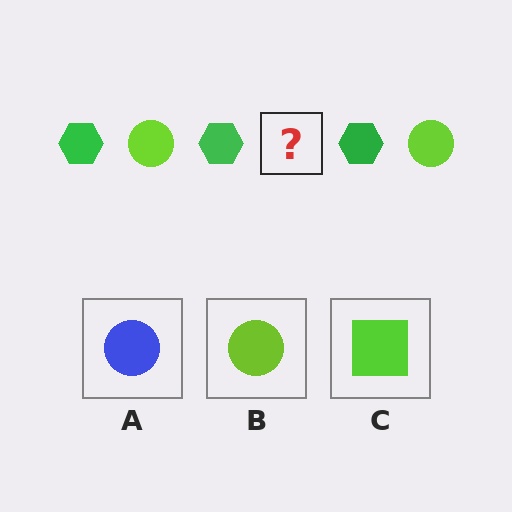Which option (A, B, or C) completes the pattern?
B.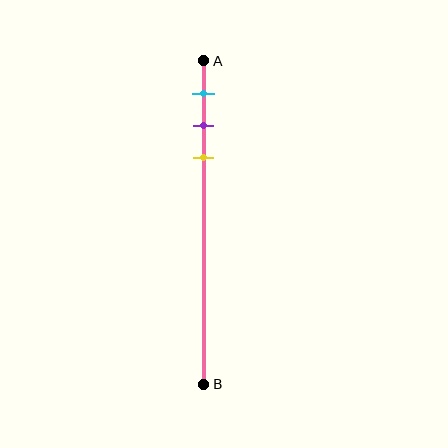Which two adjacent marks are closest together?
The purple and yellow marks are the closest adjacent pair.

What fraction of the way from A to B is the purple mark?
The purple mark is approximately 20% (0.2) of the way from A to B.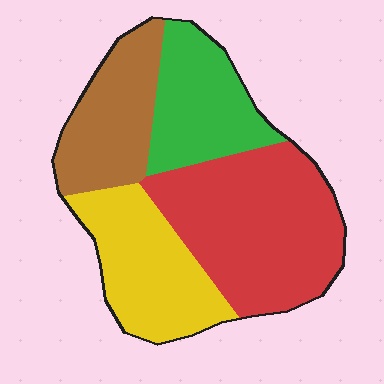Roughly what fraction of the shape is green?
Green takes up between a sixth and a third of the shape.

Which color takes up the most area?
Red, at roughly 35%.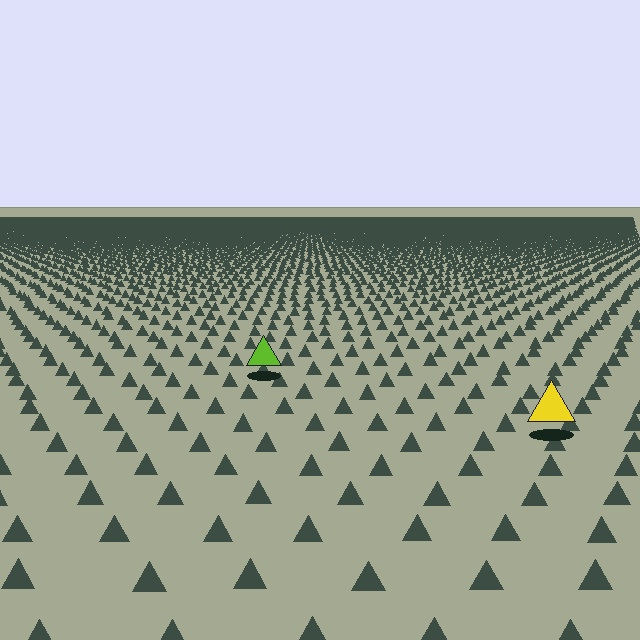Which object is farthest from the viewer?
The lime triangle is farthest from the viewer. It appears smaller and the ground texture around it is denser.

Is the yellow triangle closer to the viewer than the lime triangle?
Yes. The yellow triangle is closer — you can tell from the texture gradient: the ground texture is coarser near it.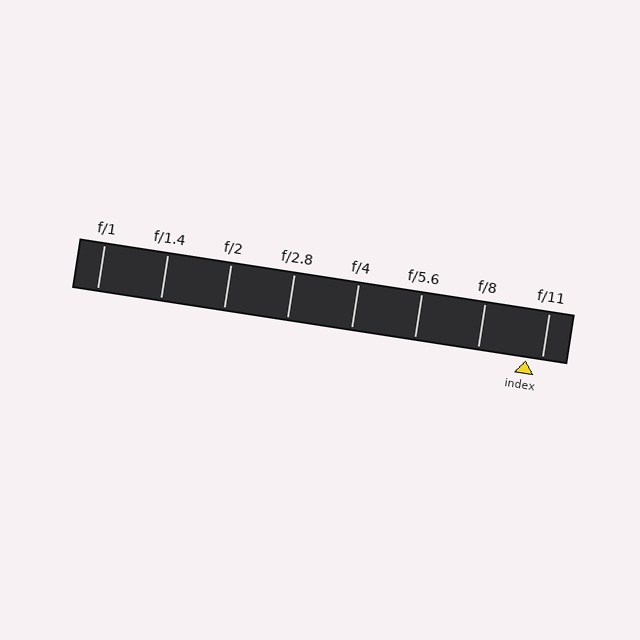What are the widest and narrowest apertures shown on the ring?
The widest aperture shown is f/1 and the narrowest is f/11.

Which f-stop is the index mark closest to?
The index mark is closest to f/11.